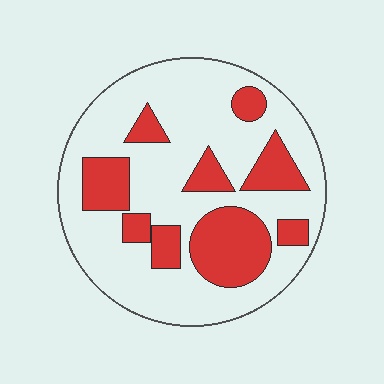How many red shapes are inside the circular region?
9.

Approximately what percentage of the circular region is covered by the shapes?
Approximately 30%.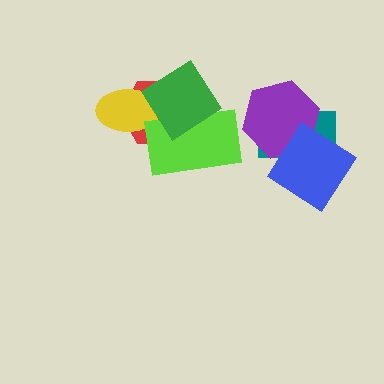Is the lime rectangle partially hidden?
Yes, it is partially covered by another shape.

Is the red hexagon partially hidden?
Yes, it is partially covered by another shape.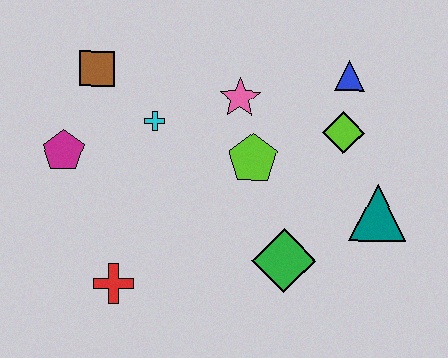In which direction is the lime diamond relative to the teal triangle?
The lime diamond is above the teal triangle.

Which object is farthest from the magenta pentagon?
The teal triangle is farthest from the magenta pentagon.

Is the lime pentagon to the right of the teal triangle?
No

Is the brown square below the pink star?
No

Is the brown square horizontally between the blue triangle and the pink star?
No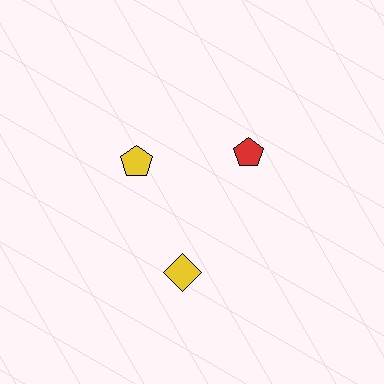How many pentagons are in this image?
There are 2 pentagons.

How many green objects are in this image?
There are no green objects.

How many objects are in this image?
There are 3 objects.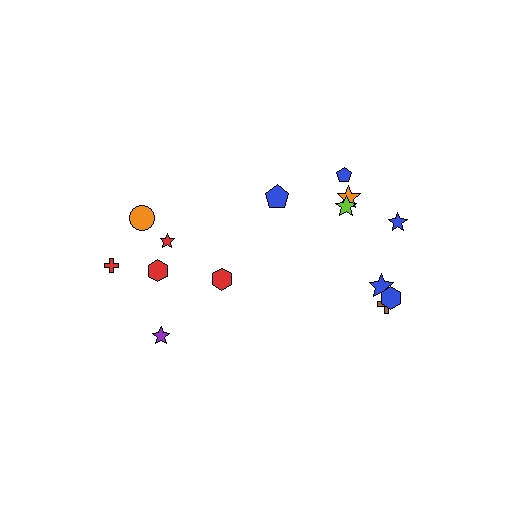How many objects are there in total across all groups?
There are 14 objects.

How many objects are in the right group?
There are 8 objects.